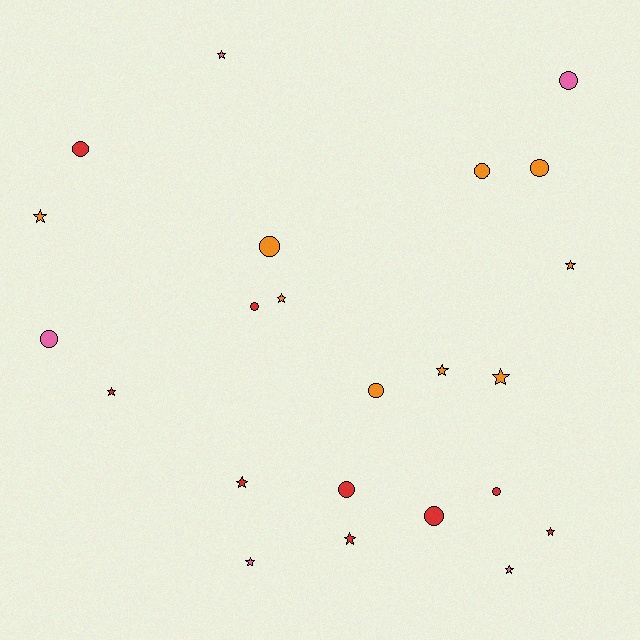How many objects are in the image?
There are 23 objects.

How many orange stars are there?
There are 5 orange stars.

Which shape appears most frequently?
Star, with 12 objects.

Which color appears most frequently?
Orange, with 9 objects.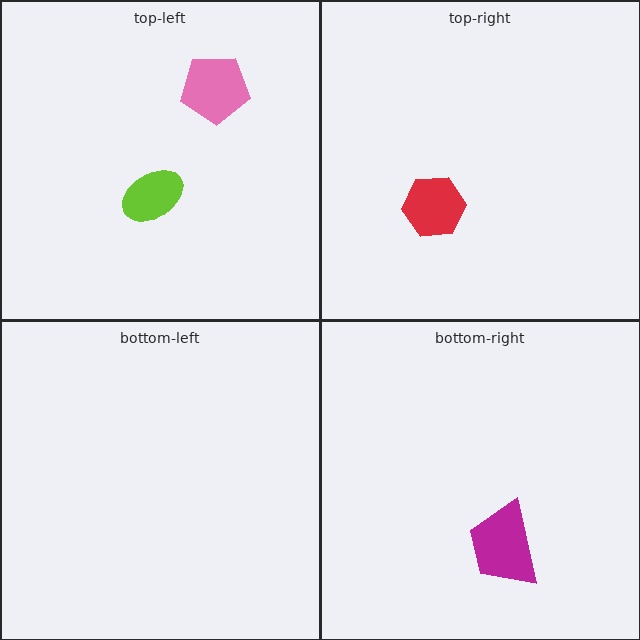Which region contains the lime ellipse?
The top-left region.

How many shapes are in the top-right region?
1.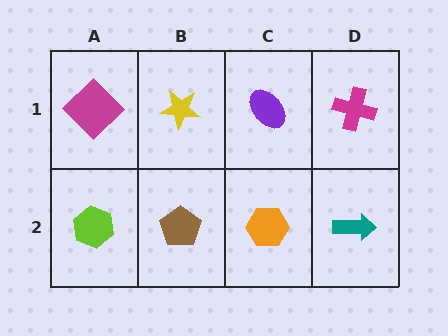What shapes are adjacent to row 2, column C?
A purple ellipse (row 1, column C), a brown pentagon (row 2, column B), a teal arrow (row 2, column D).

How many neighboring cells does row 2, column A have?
2.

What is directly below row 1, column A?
A lime hexagon.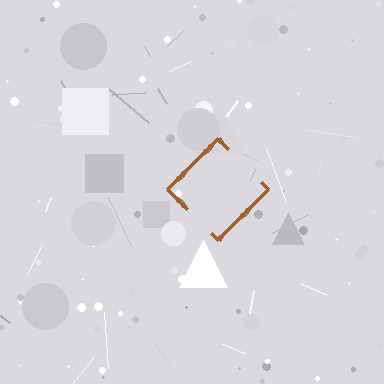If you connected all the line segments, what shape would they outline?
They would outline a diamond.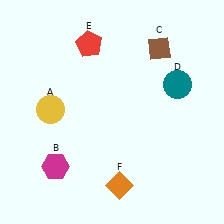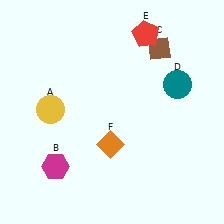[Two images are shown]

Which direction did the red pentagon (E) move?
The red pentagon (E) moved right.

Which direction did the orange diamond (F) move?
The orange diamond (F) moved up.